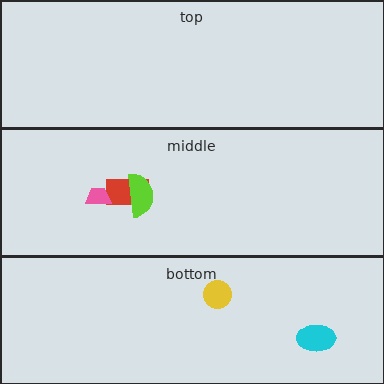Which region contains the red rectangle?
The middle region.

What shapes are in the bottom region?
The yellow circle, the cyan ellipse.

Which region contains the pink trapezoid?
The middle region.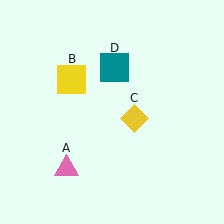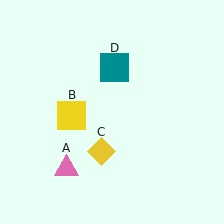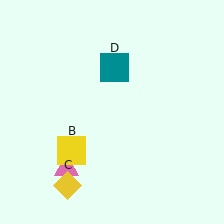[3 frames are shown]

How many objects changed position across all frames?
2 objects changed position: yellow square (object B), yellow diamond (object C).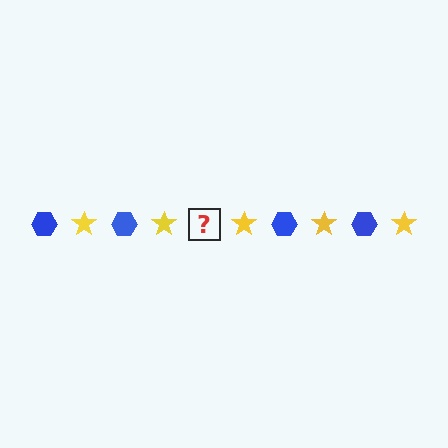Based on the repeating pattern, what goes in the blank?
The blank should be a blue hexagon.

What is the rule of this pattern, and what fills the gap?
The rule is that the pattern alternates between blue hexagon and yellow star. The gap should be filled with a blue hexagon.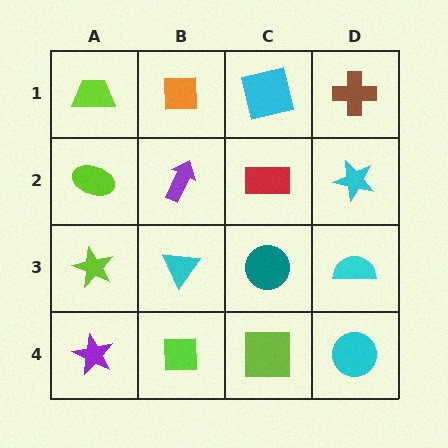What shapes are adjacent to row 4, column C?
A teal circle (row 3, column C), a lime square (row 4, column B), a cyan circle (row 4, column D).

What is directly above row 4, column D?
A cyan semicircle.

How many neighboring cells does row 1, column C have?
3.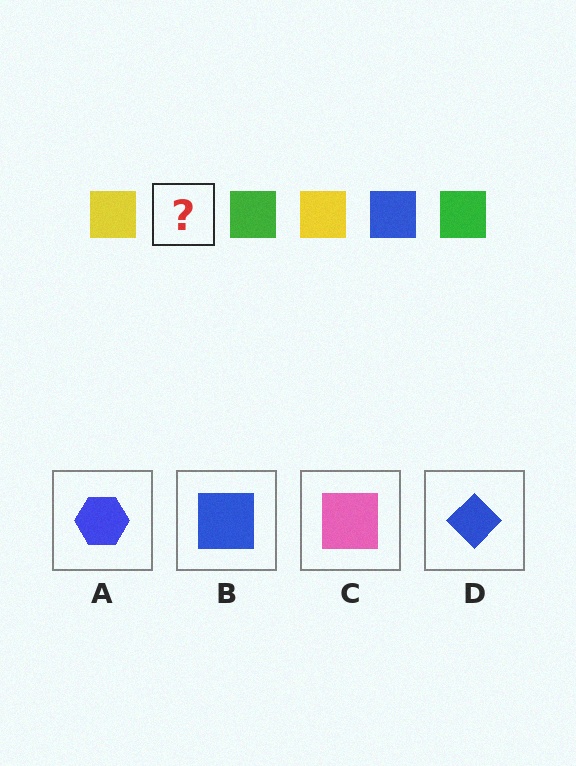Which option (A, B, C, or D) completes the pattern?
B.